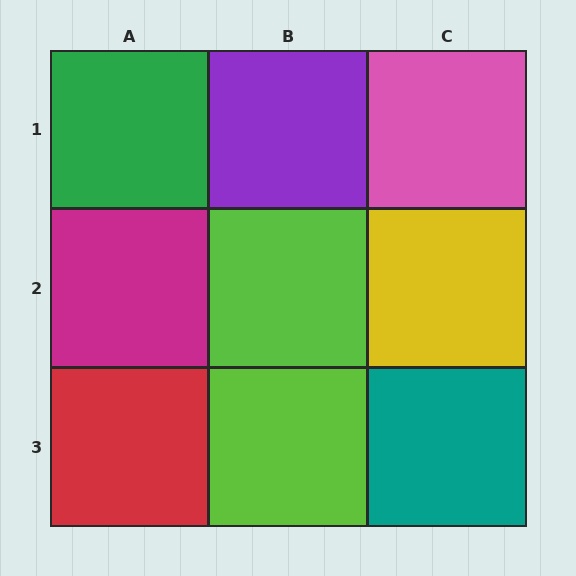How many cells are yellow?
1 cell is yellow.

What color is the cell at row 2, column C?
Yellow.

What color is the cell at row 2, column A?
Magenta.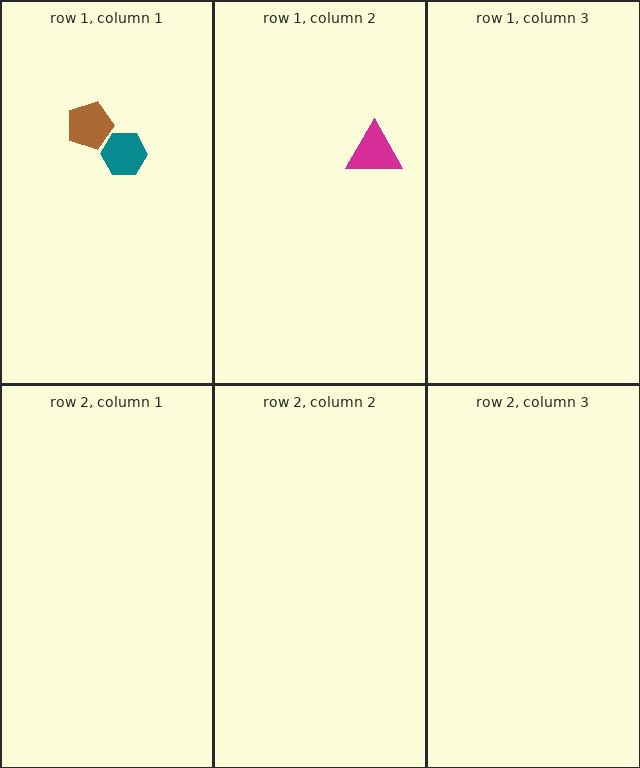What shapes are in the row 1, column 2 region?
The magenta triangle.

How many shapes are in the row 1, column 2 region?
1.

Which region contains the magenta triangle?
The row 1, column 2 region.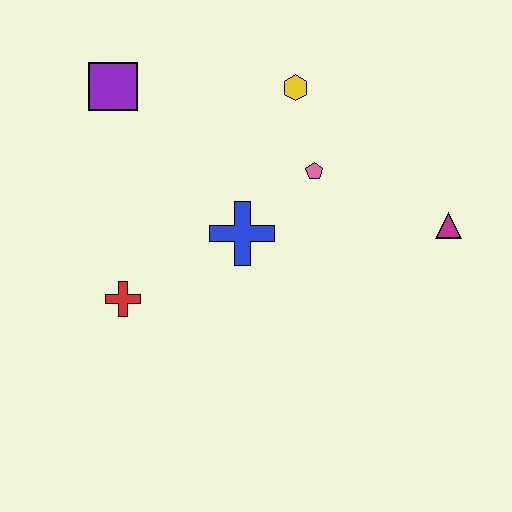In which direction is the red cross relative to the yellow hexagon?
The red cross is below the yellow hexagon.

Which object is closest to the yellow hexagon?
The pink pentagon is closest to the yellow hexagon.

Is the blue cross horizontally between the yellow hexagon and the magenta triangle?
No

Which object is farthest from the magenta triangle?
The purple square is farthest from the magenta triangle.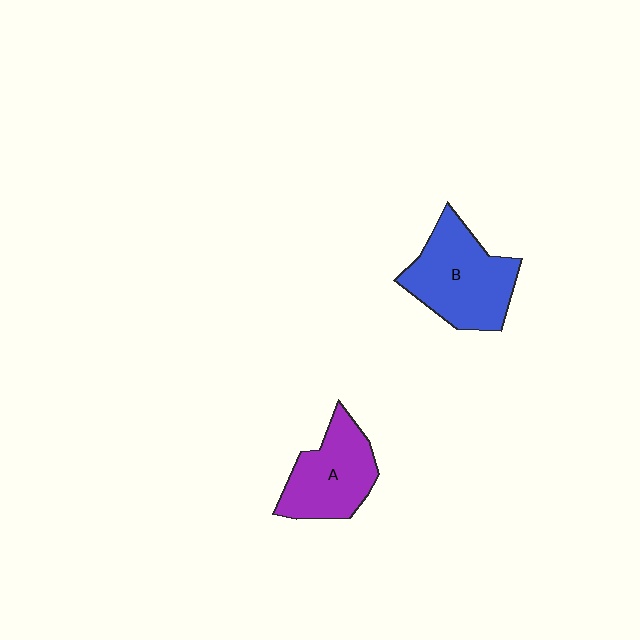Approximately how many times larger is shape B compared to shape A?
Approximately 1.2 times.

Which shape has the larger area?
Shape B (blue).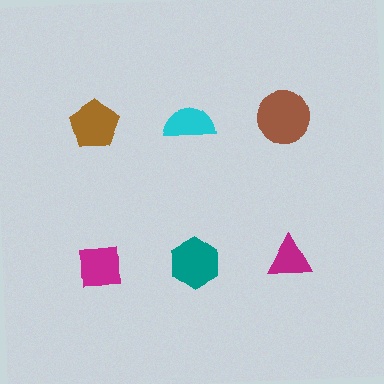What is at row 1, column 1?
A brown pentagon.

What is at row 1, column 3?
A brown circle.